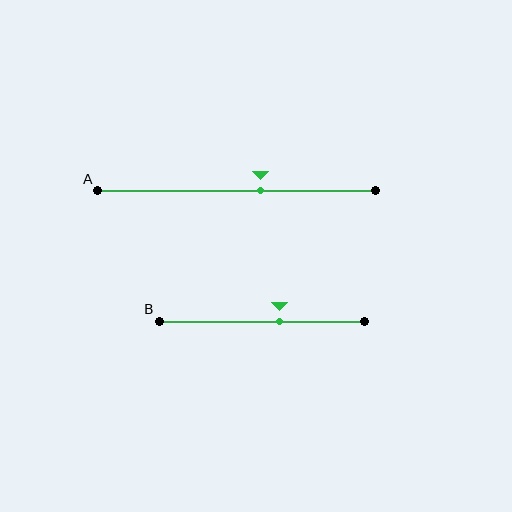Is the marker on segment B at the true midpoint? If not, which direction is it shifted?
No, the marker on segment B is shifted to the right by about 9% of the segment length.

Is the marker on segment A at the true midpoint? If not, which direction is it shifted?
No, the marker on segment A is shifted to the right by about 9% of the segment length.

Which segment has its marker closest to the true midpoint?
Segment B has its marker closest to the true midpoint.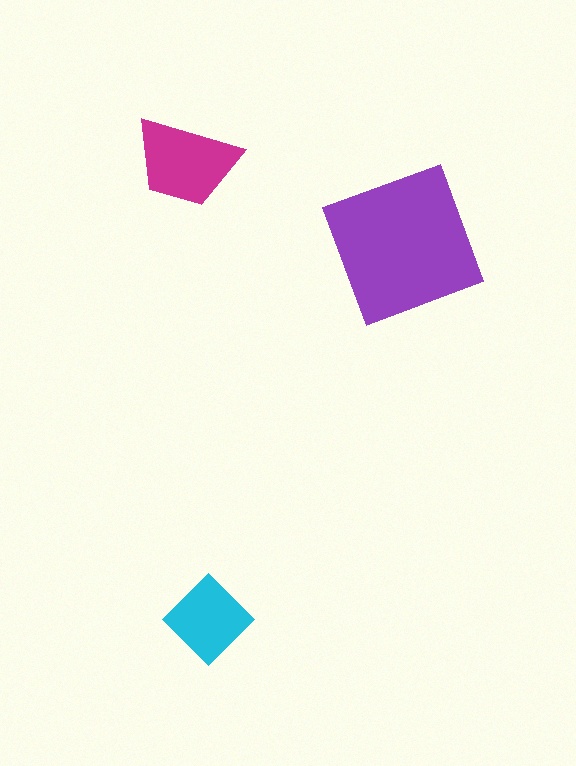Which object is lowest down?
The cyan diamond is bottommost.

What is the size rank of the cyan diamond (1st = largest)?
3rd.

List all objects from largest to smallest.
The purple square, the magenta trapezoid, the cyan diamond.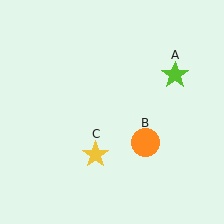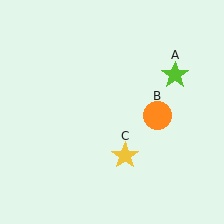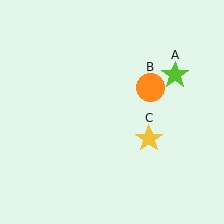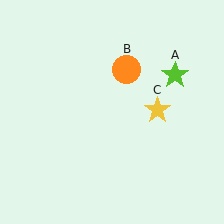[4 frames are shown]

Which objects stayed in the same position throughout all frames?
Lime star (object A) remained stationary.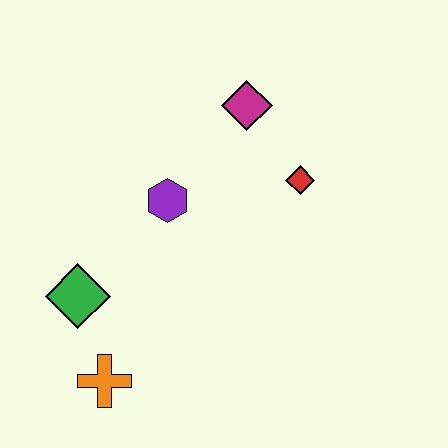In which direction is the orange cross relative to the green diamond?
The orange cross is below the green diamond.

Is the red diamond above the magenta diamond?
No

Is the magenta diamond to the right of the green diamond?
Yes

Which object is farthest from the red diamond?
The orange cross is farthest from the red diamond.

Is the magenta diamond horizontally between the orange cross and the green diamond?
No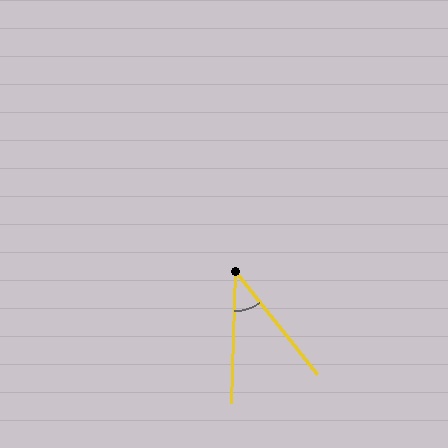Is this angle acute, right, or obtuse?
It is acute.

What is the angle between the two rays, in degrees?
Approximately 40 degrees.